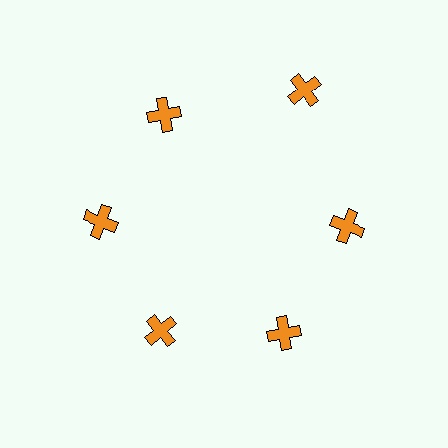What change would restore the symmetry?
The symmetry would be restored by moving it inward, back onto the ring so that all 6 crosses sit at equal angles and equal distance from the center.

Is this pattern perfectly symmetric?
No. The 6 orange crosses are arranged in a ring, but one element near the 1 o'clock position is pushed outward from the center, breaking the 6-fold rotational symmetry.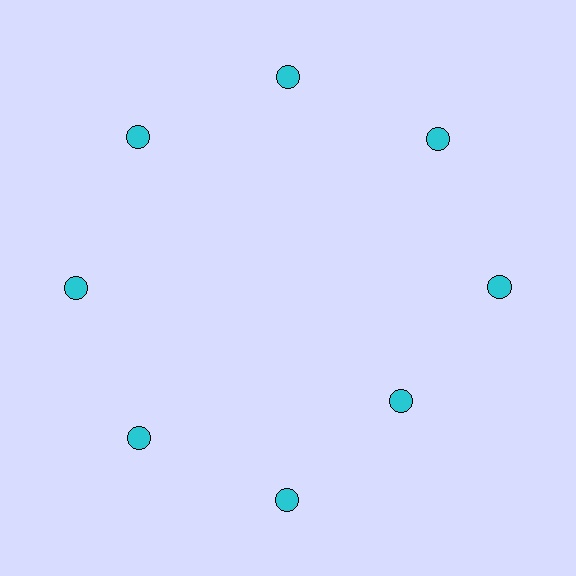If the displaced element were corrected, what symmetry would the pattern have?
It would have 8-fold rotational symmetry — the pattern would map onto itself every 45 degrees.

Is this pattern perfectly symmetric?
No. The 8 cyan circles are arranged in a ring, but one element near the 4 o'clock position is pulled inward toward the center, breaking the 8-fold rotational symmetry.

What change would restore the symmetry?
The symmetry would be restored by moving it outward, back onto the ring so that all 8 circles sit at equal angles and equal distance from the center.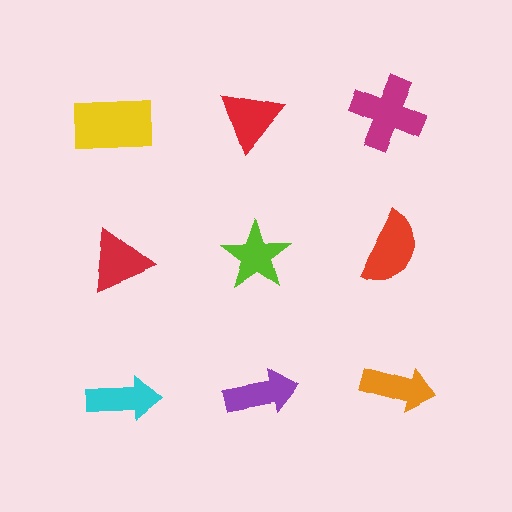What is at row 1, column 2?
A red triangle.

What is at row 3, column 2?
A purple arrow.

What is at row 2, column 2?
A lime star.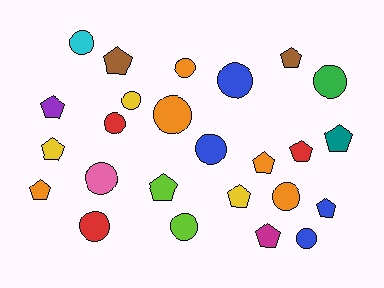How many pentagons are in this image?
There are 12 pentagons.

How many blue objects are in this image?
There are 4 blue objects.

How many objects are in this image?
There are 25 objects.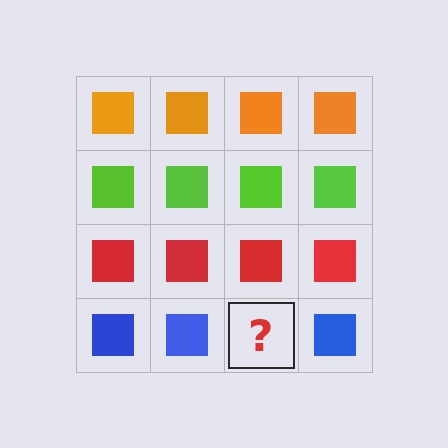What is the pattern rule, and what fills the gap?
The rule is that each row has a consistent color. The gap should be filled with a blue square.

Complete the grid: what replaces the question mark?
The question mark should be replaced with a blue square.